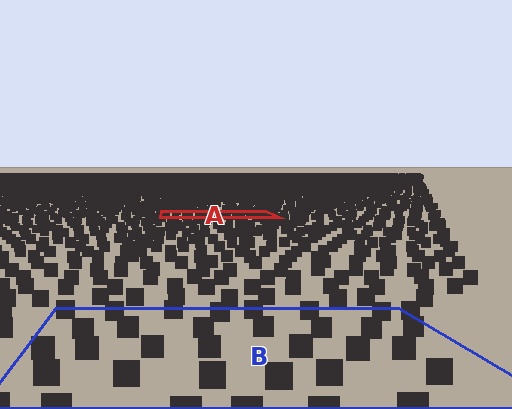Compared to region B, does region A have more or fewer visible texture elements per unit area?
Region A has more texture elements per unit area — they are packed more densely because it is farther away.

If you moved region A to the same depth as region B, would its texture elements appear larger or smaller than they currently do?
They would appear larger. At a closer depth, the same texture elements are projected at a bigger on-screen size.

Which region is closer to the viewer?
Region B is closer. The texture elements there are larger and more spread out.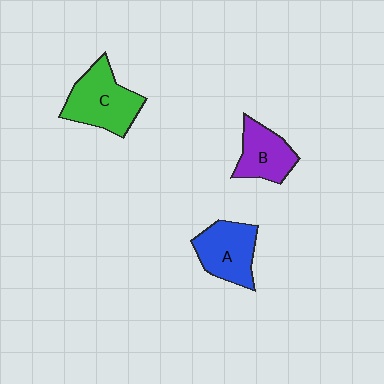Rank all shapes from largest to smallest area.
From largest to smallest: C (green), A (blue), B (purple).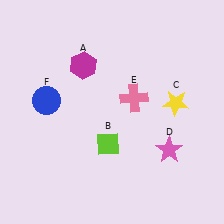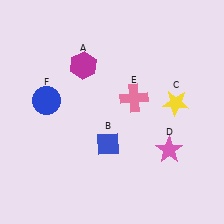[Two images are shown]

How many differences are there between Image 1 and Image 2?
There is 1 difference between the two images.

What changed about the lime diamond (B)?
In Image 1, B is lime. In Image 2, it changed to blue.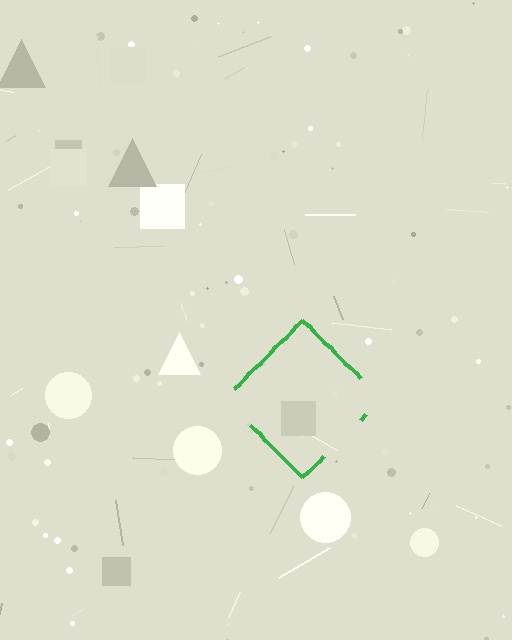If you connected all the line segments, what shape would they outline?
They would outline a diamond.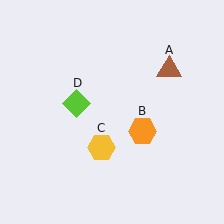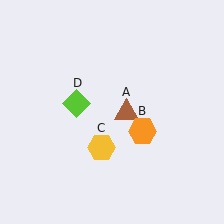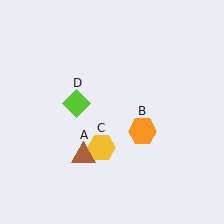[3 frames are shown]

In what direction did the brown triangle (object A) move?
The brown triangle (object A) moved down and to the left.